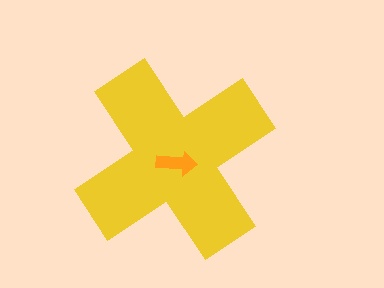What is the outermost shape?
The yellow cross.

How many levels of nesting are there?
2.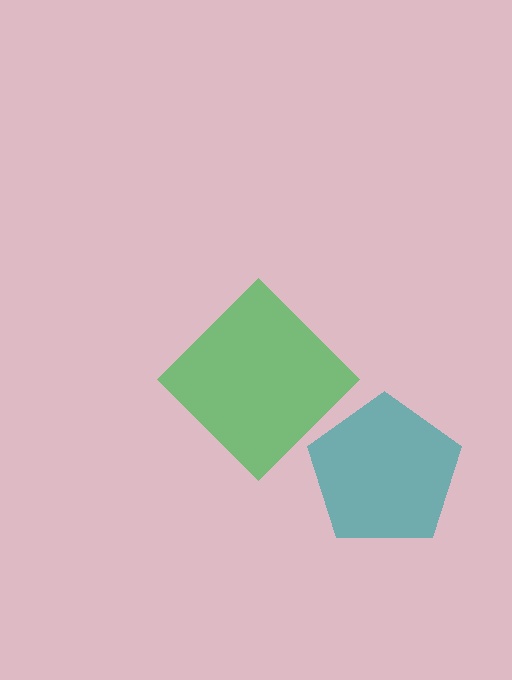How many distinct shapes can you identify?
There are 2 distinct shapes: a green diamond, a teal pentagon.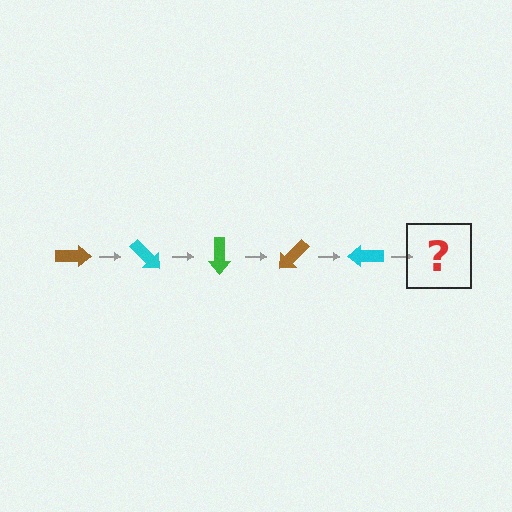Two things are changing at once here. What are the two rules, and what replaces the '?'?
The two rules are that it rotates 45 degrees each step and the color cycles through brown, cyan, and green. The '?' should be a green arrow, rotated 225 degrees from the start.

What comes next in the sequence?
The next element should be a green arrow, rotated 225 degrees from the start.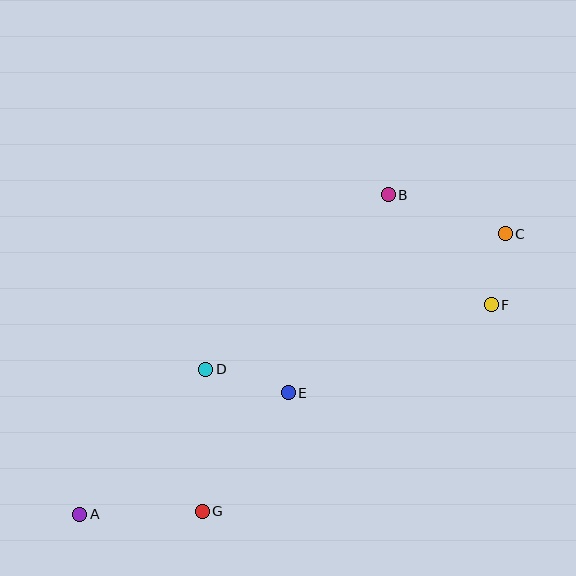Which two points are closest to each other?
Points C and F are closest to each other.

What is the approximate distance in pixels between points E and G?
The distance between E and G is approximately 146 pixels.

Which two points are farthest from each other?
Points A and C are farthest from each other.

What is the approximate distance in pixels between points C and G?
The distance between C and G is approximately 411 pixels.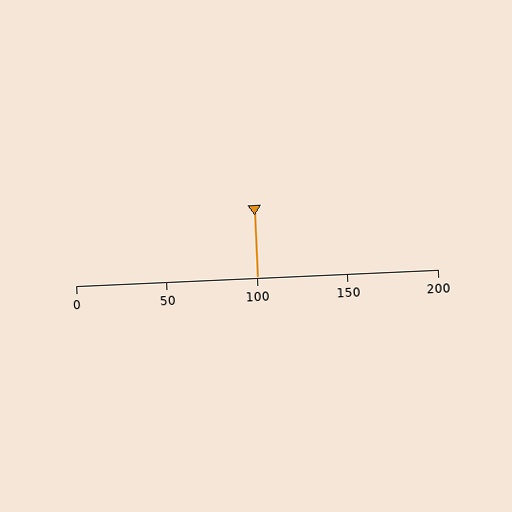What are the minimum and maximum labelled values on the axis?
The axis runs from 0 to 200.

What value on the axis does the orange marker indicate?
The marker indicates approximately 100.